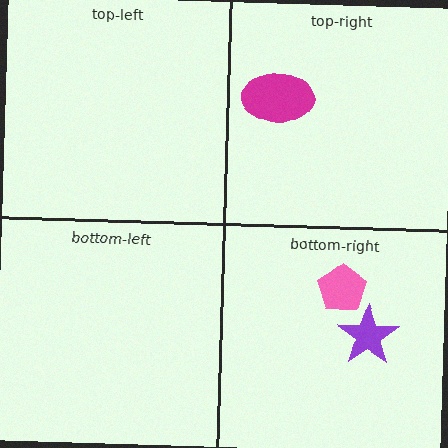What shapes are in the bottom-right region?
The pink pentagon, the purple star.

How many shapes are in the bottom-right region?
2.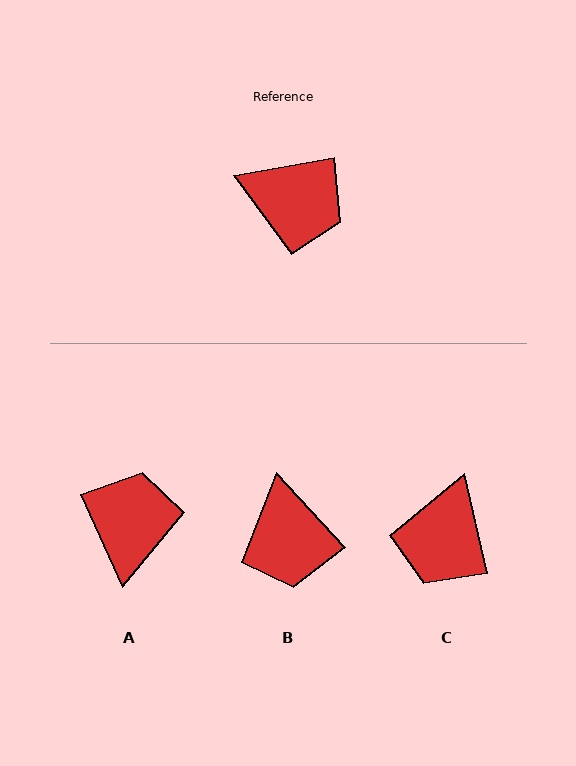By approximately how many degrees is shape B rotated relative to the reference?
Approximately 58 degrees clockwise.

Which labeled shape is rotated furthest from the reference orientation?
A, about 104 degrees away.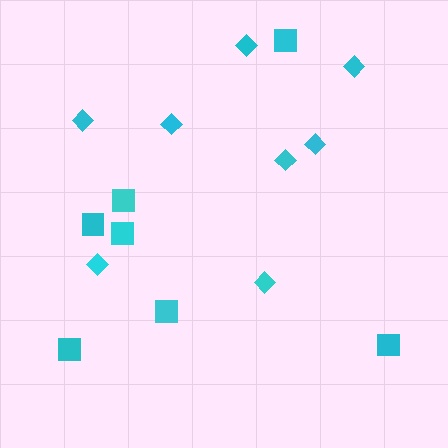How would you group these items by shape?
There are 2 groups: one group of diamonds (8) and one group of squares (7).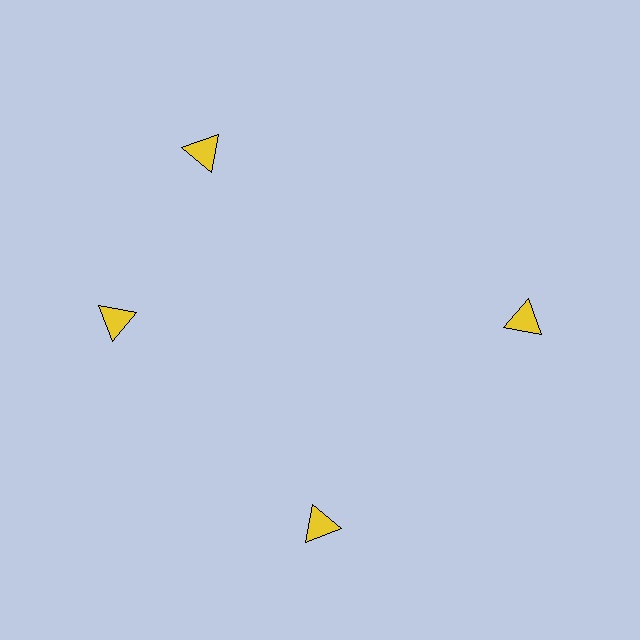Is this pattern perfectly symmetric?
No. The 4 yellow triangles are arranged in a ring, but one element near the 12 o'clock position is rotated out of alignment along the ring, breaking the 4-fold rotational symmetry.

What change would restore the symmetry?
The symmetry would be restored by rotating it back into even spacing with its neighbors so that all 4 triangles sit at equal angles and equal distance from the center.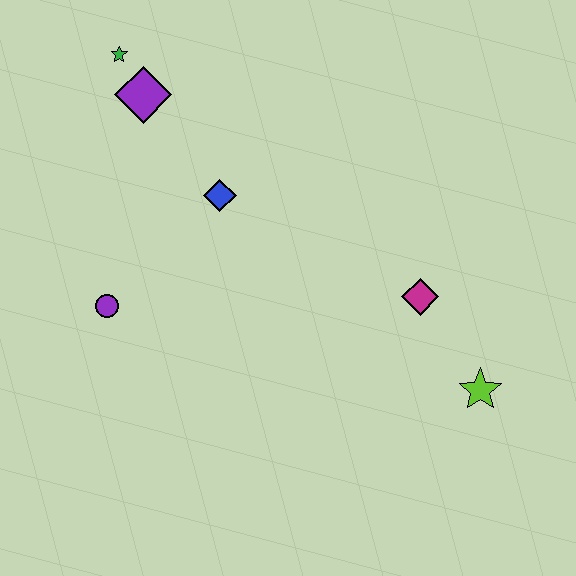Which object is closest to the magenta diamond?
The lime star is closest to the magenta diamond.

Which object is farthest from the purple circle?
The lime star is farthest from the purple circle.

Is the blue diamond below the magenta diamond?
No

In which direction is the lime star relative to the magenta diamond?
The lime star is below the magenta diamond.